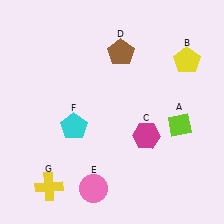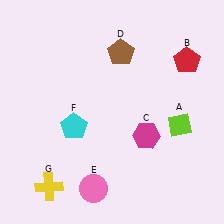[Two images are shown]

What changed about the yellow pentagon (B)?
In Image 1, B is yellow. In Image 2, it changed to red.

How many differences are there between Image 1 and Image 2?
There is 1 difference between the two images.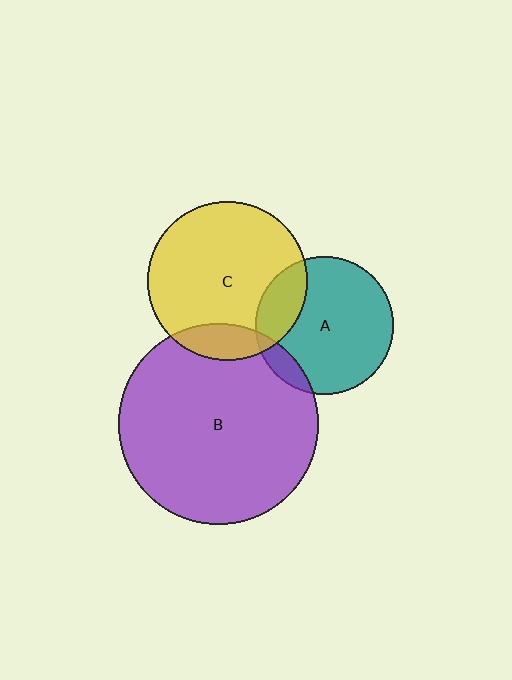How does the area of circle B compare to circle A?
Approximately 2.1 times.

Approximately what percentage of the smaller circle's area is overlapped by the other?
Approximately 15%.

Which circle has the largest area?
Circle B (purple).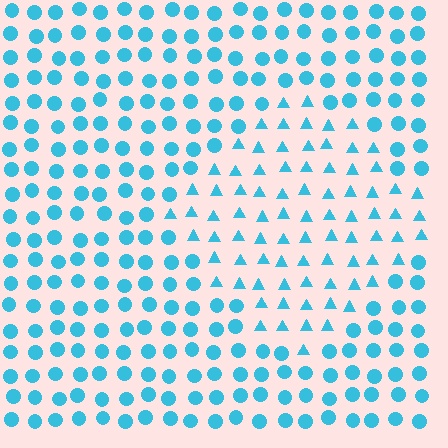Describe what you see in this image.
The image is filled with small cyan elements arranged in a uniform grid. A diamond-shaped region contains triangles, while the surrounding area contains circles. The boundary is defined purely by the change in element shape.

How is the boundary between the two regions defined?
The boundary is defined by a change in element shape: triangles inside vs. circles outside. All elements share the same color and spacing.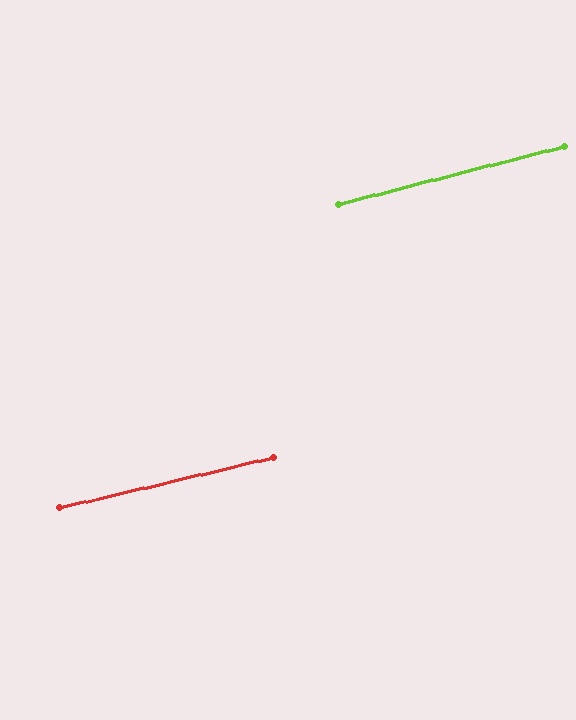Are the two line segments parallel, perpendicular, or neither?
Parallel — their directions differ by only 1.3°.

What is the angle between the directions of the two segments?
Approximately 1 degree.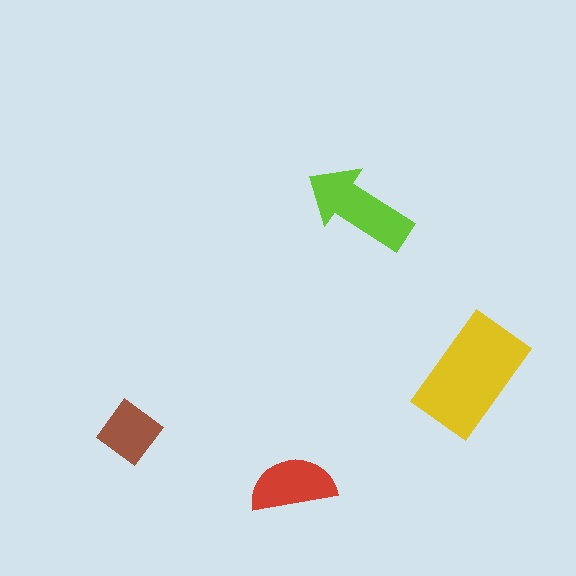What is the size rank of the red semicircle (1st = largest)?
3rd.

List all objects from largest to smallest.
The yellow rectangle, the lime arrow, the red semicircle, the brown diamond.